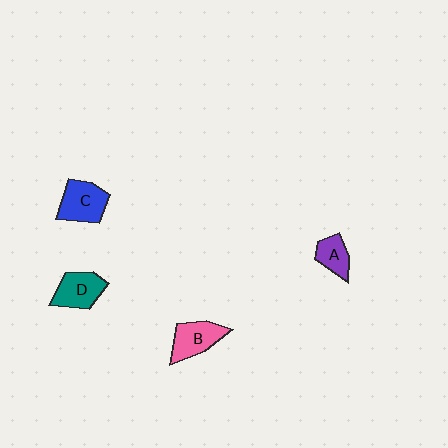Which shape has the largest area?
Shape C (blue).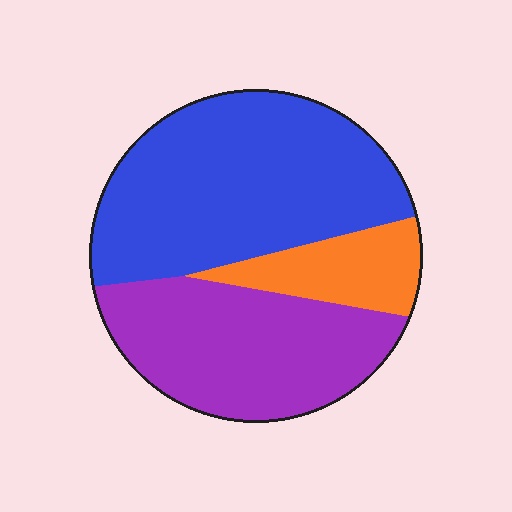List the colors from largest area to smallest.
From largest to smallest: blue, purple, orange.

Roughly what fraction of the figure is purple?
Purple covers 36% of the figure.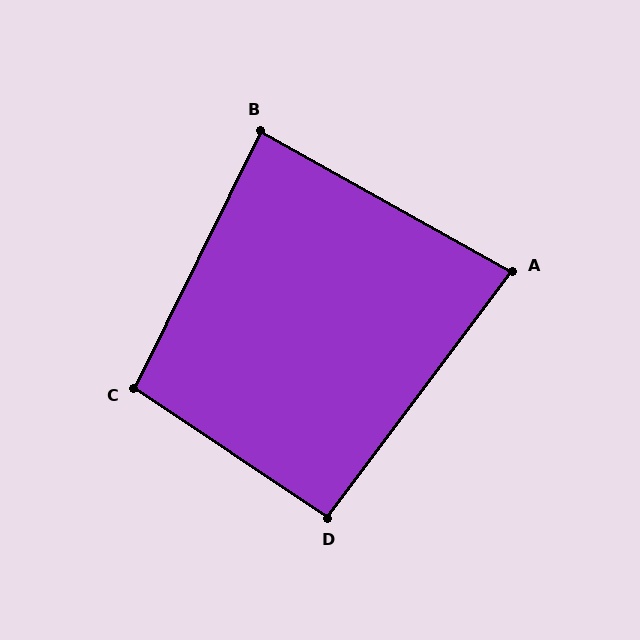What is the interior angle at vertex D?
Approximately 93 degrees (approximately right).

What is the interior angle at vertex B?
Approximately 87 degrees (approximately right).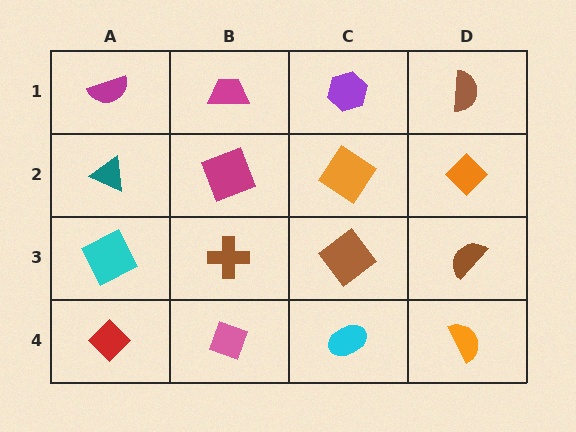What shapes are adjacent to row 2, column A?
A magenta semicircle (row 1, column A), a cyan square (row 3, column A), a magenta square (row 2, column B).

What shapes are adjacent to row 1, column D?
An orange diamond (row 2, column D), a purple hexagon (row 1, column C).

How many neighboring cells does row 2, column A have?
3.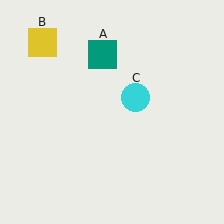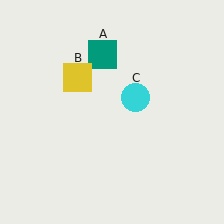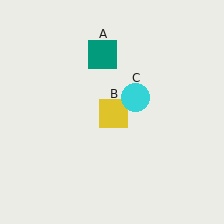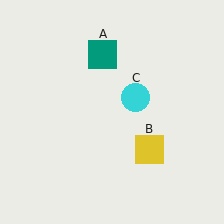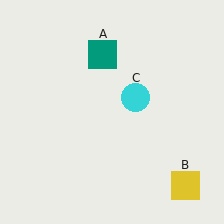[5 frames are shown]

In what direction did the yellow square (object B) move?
The yellow square (object B) moved down and to the right.